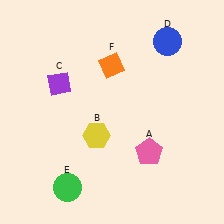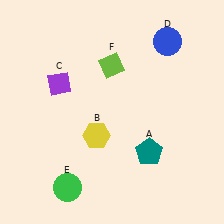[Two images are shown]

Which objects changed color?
A changed from pink to teal. F changed from orange to lime.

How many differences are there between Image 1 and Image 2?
There are 2 differences between the two images.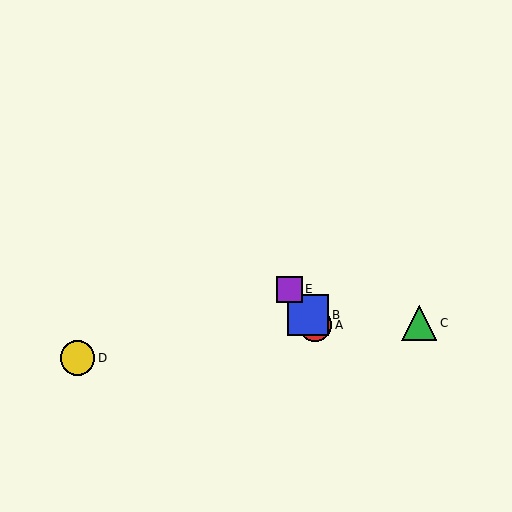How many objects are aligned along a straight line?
3 objects (A, B, E) are aligned along a straight line.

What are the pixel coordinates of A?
Object A is at (315, 325).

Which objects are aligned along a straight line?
Objects A, B, E are aligned along a straight line.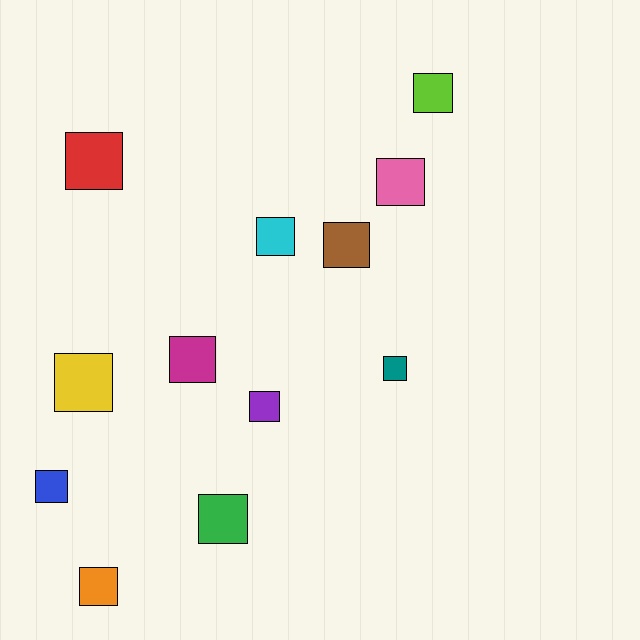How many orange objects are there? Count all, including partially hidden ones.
There is 1 orange object.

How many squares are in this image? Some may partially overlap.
There are 12 squares.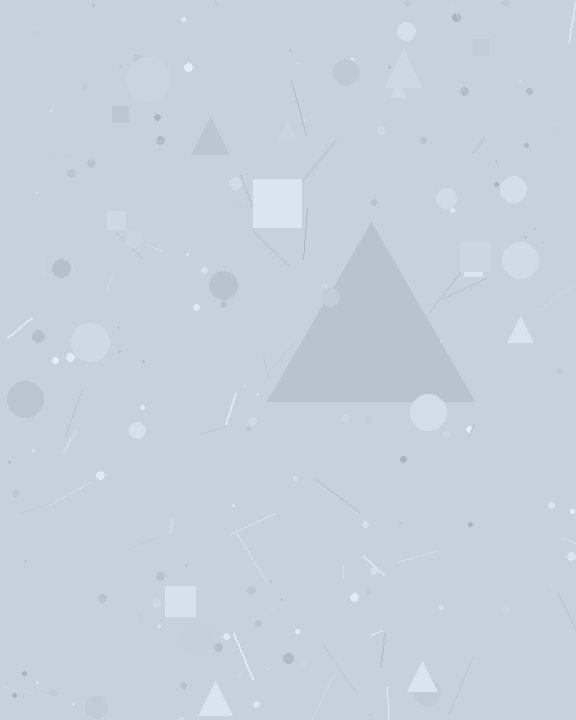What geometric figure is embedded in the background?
A triangle is embedded in the background.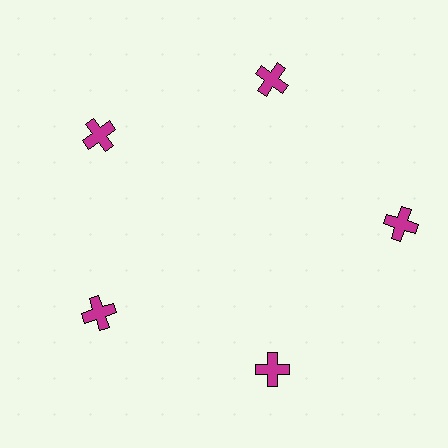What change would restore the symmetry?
The symmetry would be restored by moving it inward, back onto the ring so that all 5 crosses sit at equal angles and equal distance from the center.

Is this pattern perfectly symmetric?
No. The 5 magenta crosses are arranged in a ring, but one element near the 3 o'clock position is pushed outward from the center, breaking the 5-fold rotational symmetry.